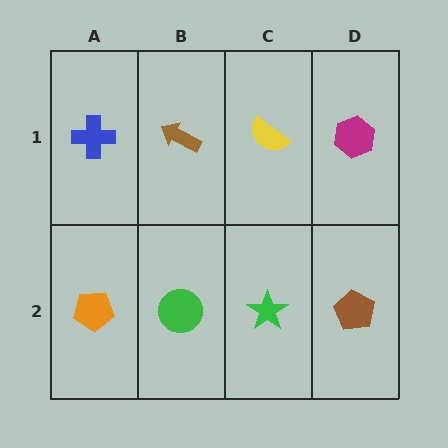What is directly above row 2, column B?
A brown arrow.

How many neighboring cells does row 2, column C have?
3.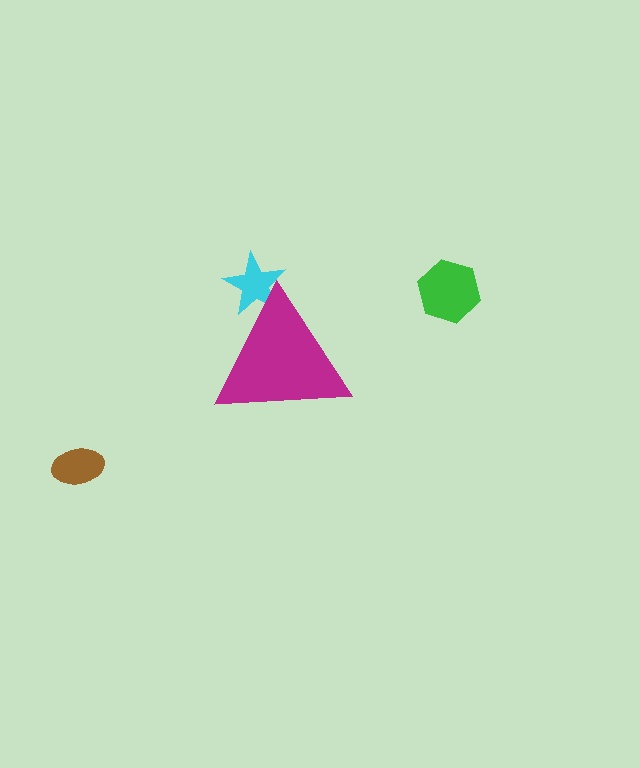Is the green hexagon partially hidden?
No, the green hexagon is fully visible.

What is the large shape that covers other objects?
A magenta triangle.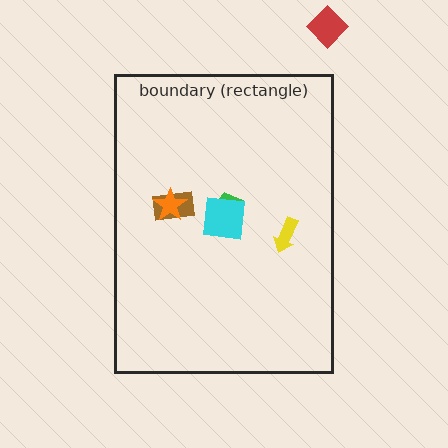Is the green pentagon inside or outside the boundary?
Inside.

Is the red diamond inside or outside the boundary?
Outside.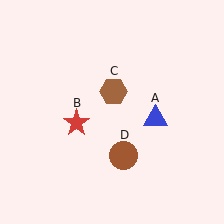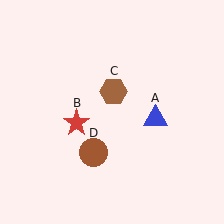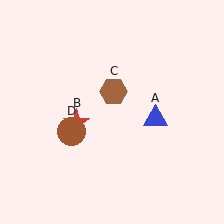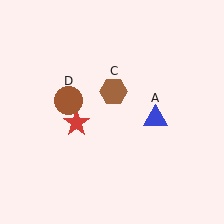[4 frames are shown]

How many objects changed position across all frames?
1 object changed position: brown circle (object D).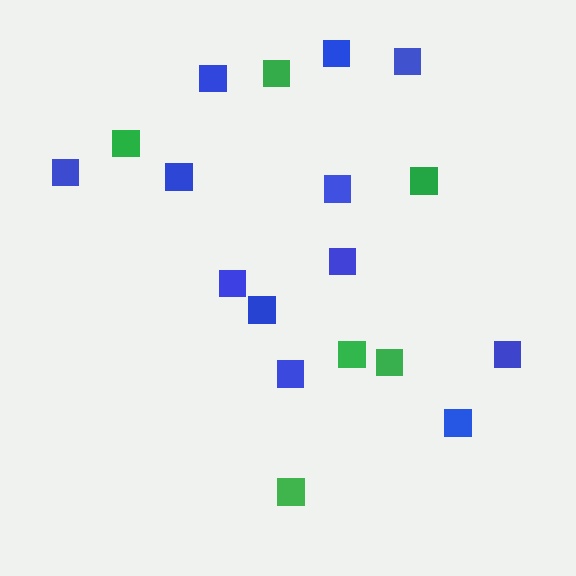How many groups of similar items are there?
There are 2 groups: one group of blue squares (12) and one group of green squares (6).